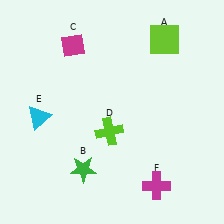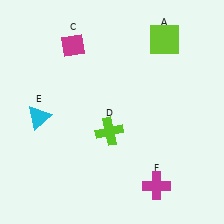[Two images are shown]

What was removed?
The green star (B) was removed in Image 2.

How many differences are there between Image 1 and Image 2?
There is 1 difference between the two images.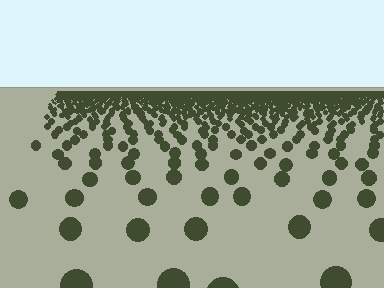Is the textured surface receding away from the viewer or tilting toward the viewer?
The surface is receding away from the viewer. Texture elements get smaller and denser toward the top.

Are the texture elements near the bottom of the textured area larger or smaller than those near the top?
Larger. Near the bottom, elements are closer to the viewer and appear at a bigger on-screen size.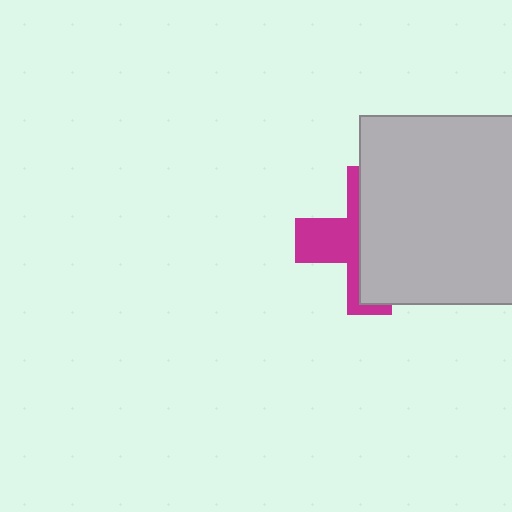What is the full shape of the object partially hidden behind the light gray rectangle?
The partially hidden object is a magenta cross.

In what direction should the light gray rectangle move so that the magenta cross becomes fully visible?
The light gray rectangle should move right. That is the shortest direction to clear the overlap and leave the magenta cross fully visible.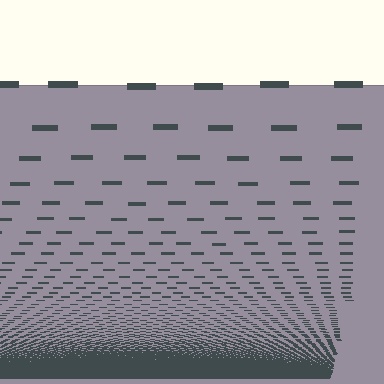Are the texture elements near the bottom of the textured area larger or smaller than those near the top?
Smaller. The gradient is inverted — elements near the bottom are smaller and denser.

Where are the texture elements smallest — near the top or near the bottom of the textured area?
Near the bottom.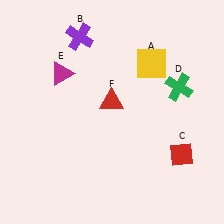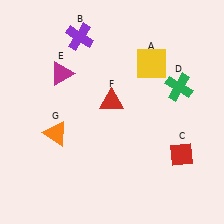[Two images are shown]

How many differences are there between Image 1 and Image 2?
There is 1 difference between the two images.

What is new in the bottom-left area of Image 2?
An orange triangle (G) was added in the bottom-left area of Image 2.